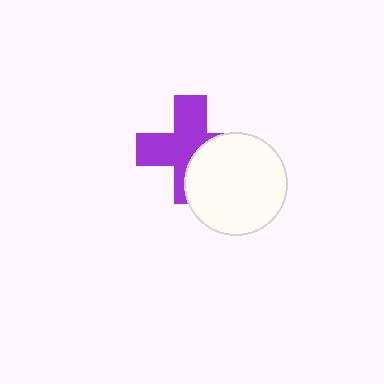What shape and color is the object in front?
The object in front is a white circle.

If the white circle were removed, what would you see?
You would see the complete purple cross.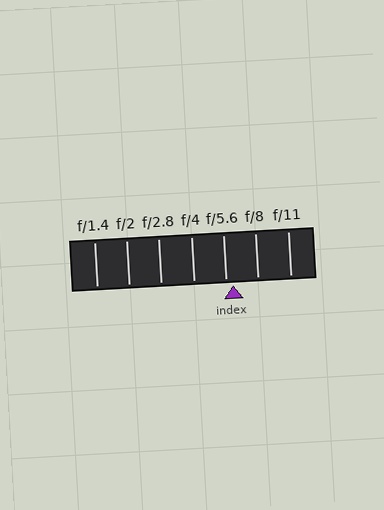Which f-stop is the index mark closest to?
The index mark is closest to f/5.6.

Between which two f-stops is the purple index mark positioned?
The index mark is between f/5.6 and f/8.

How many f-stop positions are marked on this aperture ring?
There are 7 f-stop positions marked.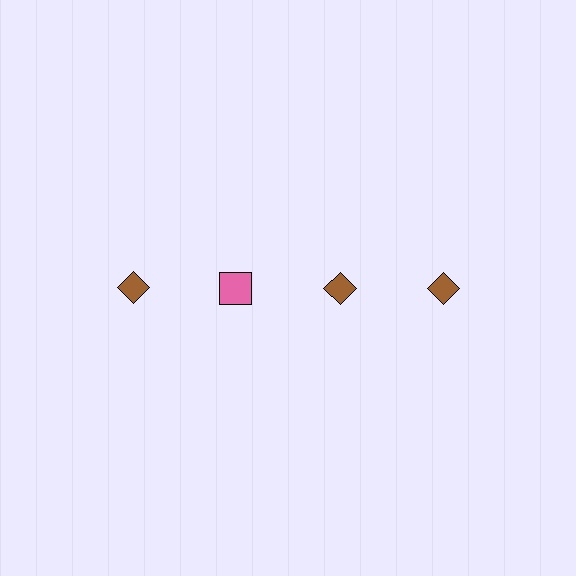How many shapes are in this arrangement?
There are 4 shapes arranged in a grid pattern.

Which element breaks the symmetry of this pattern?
The pink square in the top row, second from left column breaks the symmetry. All other shapes are brown diamonds.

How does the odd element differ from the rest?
It differs in both color (pink instead of brown) and shape (square instead of diamond).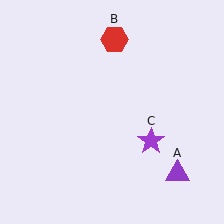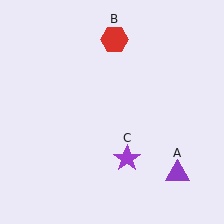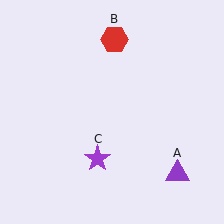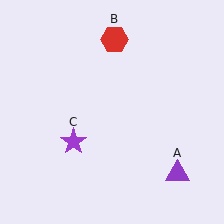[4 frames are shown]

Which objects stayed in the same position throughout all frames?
Purple triangle (object A) and red hexagon (object B) remained stationary.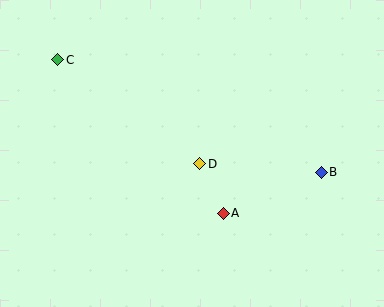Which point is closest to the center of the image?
Point D at (200, 164) is closest to the center.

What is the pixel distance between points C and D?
The distance between C and D is 177 pixels.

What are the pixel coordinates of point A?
Point A is at (223, 213).